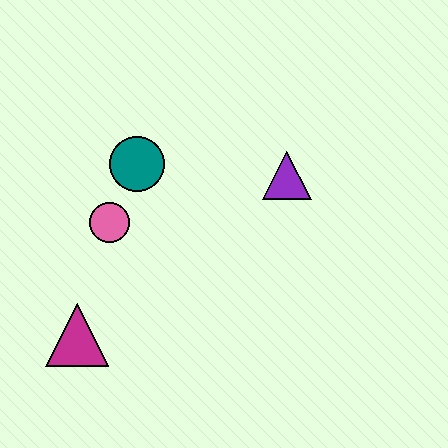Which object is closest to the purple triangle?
The teal circle is closest to the purple triangle.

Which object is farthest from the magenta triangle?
The purple triangle is farthest from the magenta triangle.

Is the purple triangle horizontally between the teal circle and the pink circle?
No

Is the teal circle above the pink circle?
Yes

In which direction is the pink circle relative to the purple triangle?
The pink circle is to the left of the purple triangle.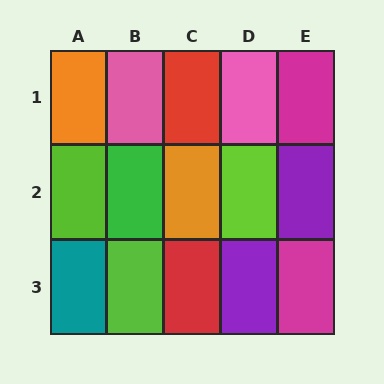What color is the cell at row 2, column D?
Lime.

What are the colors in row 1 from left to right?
Orange, pink, red, pink, magenta.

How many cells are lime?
3 cells are lime.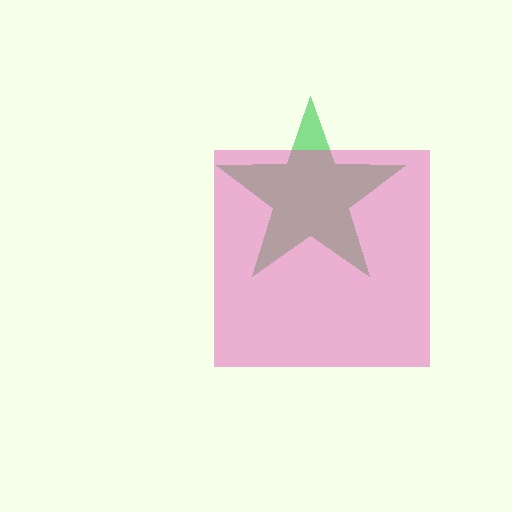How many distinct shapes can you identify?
There are 2 distinct shapes: a green star, a pink square.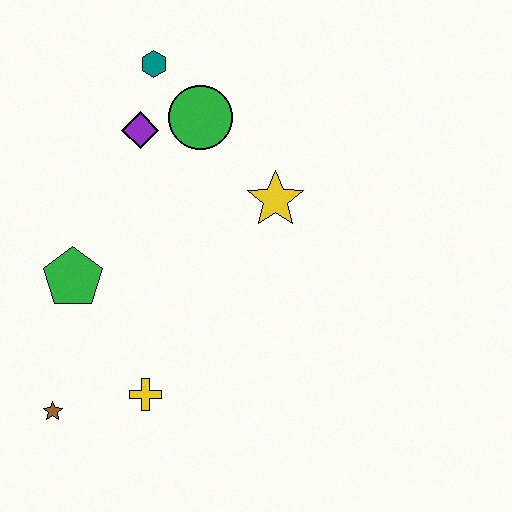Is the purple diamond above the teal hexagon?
No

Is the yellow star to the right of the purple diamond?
Yes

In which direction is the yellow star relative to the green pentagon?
The yellow star is to the right of the green pentagon.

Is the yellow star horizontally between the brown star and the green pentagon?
No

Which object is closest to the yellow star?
The green circle is closest to the yellow star.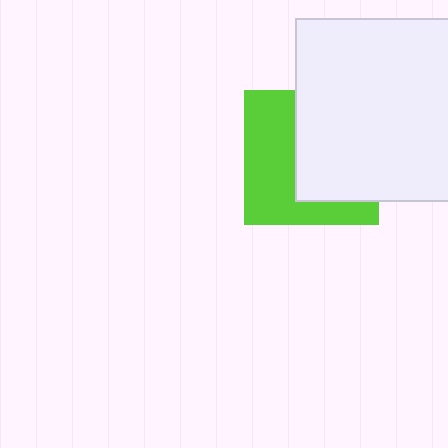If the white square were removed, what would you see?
You would see the complete lime square.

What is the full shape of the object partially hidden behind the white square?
The partially hidden object is a lime square.